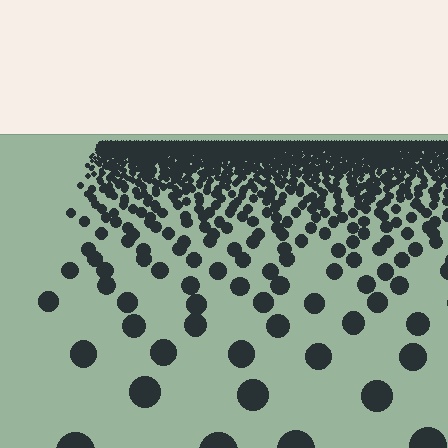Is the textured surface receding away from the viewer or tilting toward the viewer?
The surface is receding away from the viewer. Texture elements get smaller and denser toward the top.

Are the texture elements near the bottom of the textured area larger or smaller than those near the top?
Larger. Near the bottom, elements are closer to the viewer and appear at a bigger on-screen size.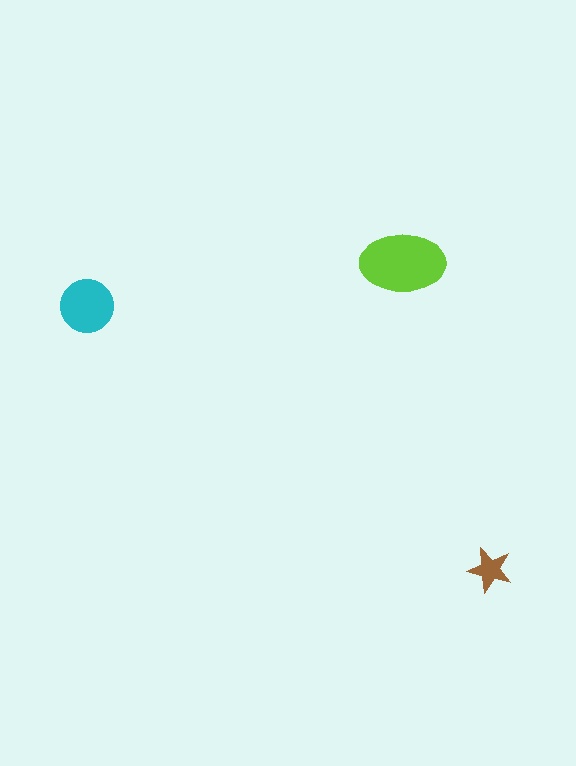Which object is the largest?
The lime ellipse.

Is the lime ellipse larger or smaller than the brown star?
Larger.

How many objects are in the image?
There are 3 objects in the image.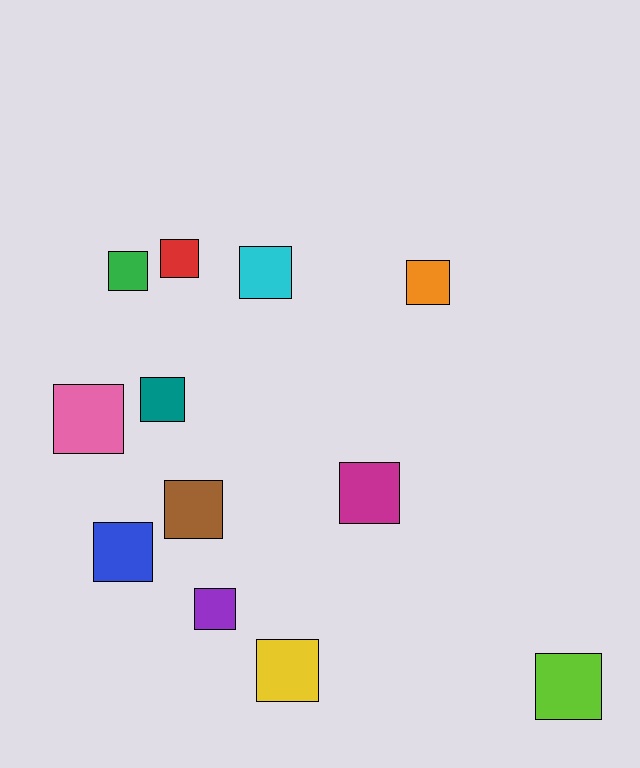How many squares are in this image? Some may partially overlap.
There are 12 squares.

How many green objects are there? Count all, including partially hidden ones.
There is 1 green object.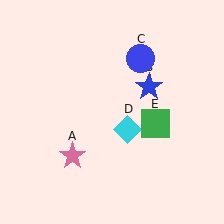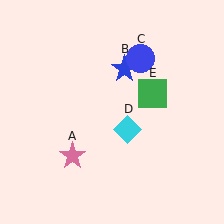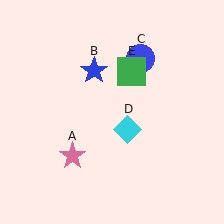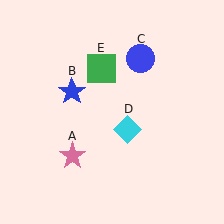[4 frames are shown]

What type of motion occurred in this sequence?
The blue star (object B), green square (object E) rotated counterclockwise around the center of the scene.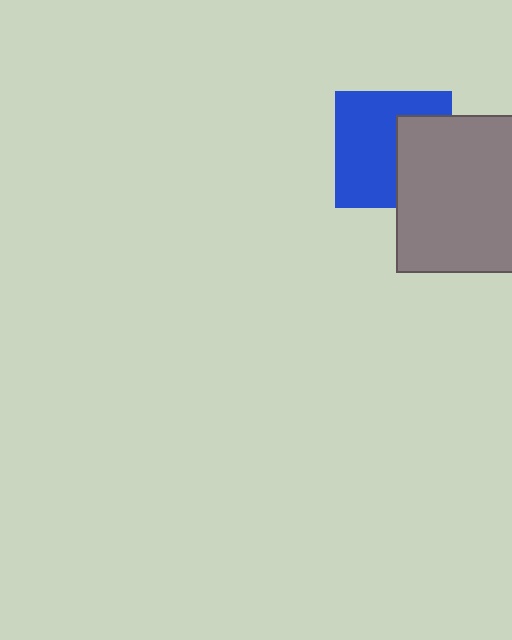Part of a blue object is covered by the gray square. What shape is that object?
It is a square.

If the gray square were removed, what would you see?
You would see the complete blue square.